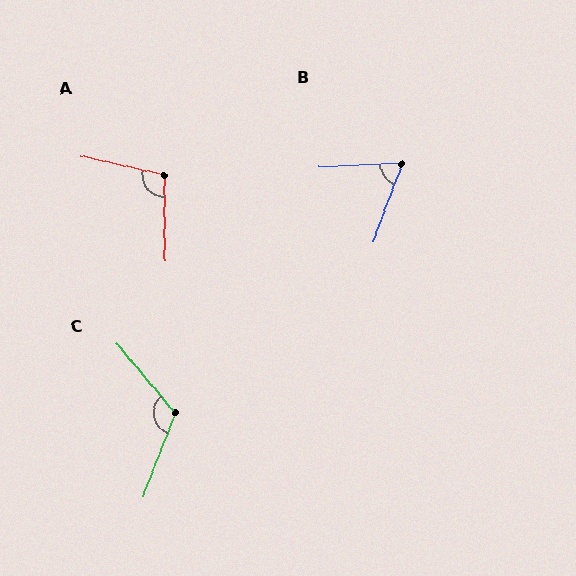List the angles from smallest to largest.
B (68°), A (103°), C (119°).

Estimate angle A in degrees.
Approximately 103 degrees.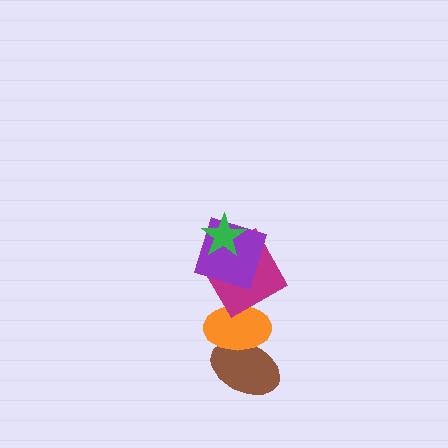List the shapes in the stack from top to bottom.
From top to bottom: the green star, the purple square, the magenta square, the orange ellipse, the brown ellipse.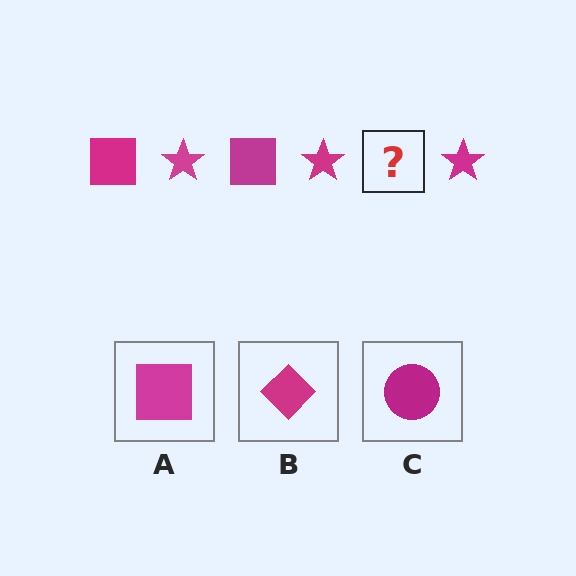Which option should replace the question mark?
Option A.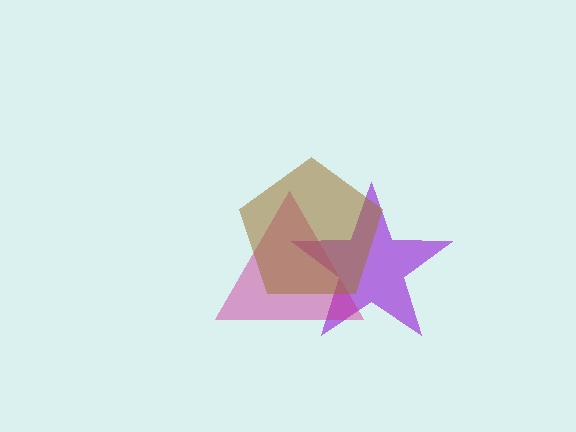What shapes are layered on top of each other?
The layered shapes are: a purple star, a magenta triangle, a brown pentagon.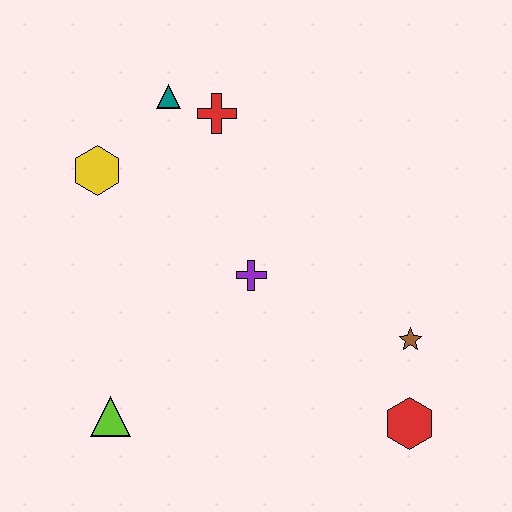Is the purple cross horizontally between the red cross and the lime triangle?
No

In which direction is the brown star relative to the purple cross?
The brown star is to the right of the purple cross.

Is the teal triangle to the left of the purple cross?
Yes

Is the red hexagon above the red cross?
No